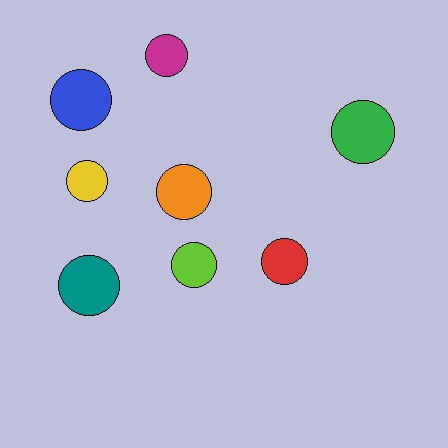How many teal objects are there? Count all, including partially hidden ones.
There is 1 teal object.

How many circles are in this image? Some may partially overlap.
There are 8 circles.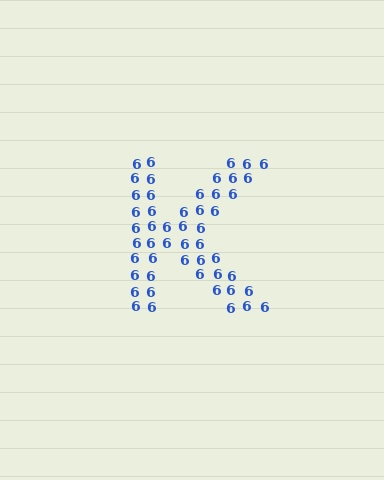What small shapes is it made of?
It is made of small digit 6's.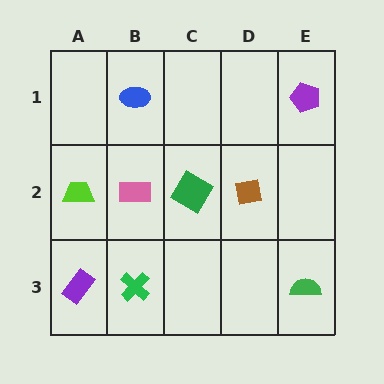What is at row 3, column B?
A green cross.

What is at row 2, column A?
A lime trapezoid.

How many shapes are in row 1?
2 shapes.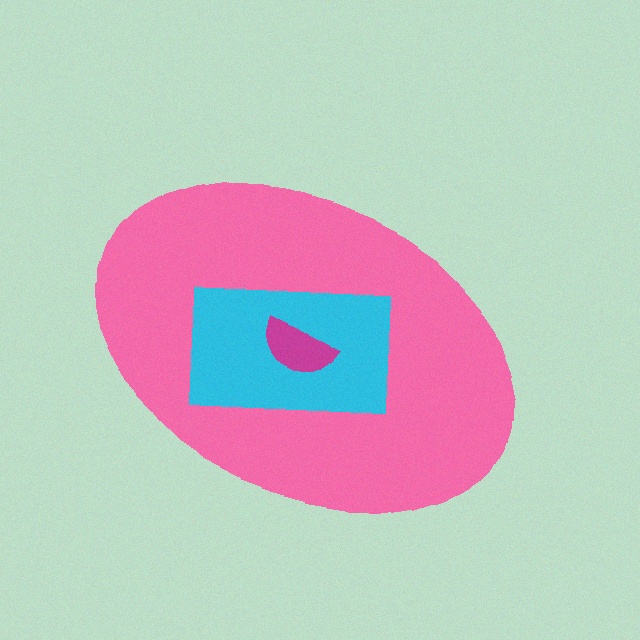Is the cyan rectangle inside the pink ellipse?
Yes.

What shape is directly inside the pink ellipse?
The cyan rectangle.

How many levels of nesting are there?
3.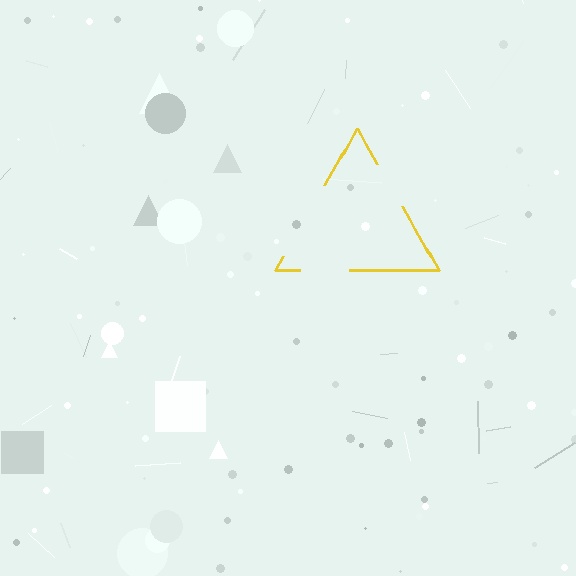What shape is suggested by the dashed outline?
The dashed outline suggests a triangle.